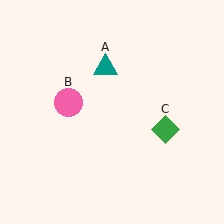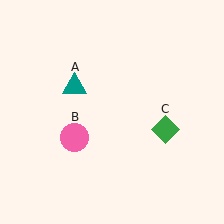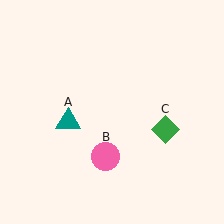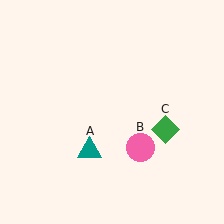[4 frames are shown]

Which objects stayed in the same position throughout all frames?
Green diamond (object C) remained stationary.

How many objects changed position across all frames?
2 objects changed position: teal triangle (object A), pink circle (object B).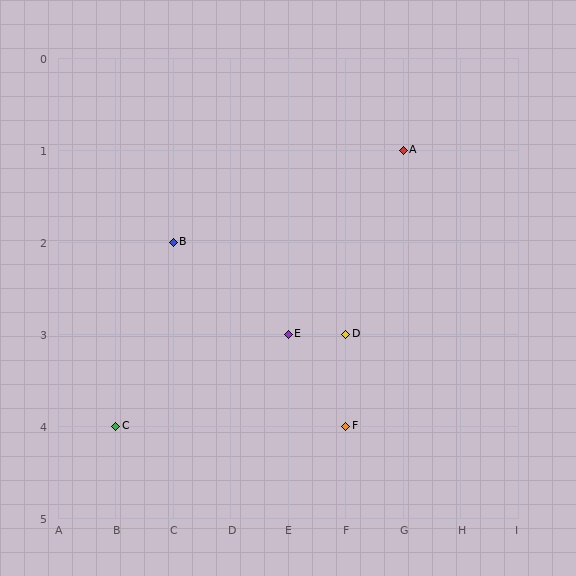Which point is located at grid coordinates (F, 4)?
Point F is at (F, 4).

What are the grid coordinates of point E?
Point E is at grid coordinates (E, 3).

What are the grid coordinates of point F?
Point F is at grid coordinates (F, 4).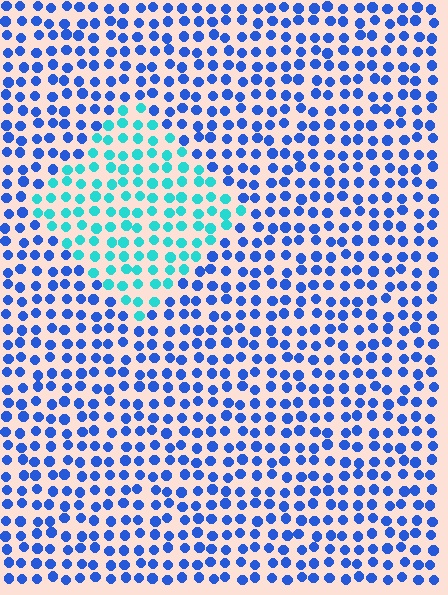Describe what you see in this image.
The image is filled with small blue elements in a uniform arrangement. A diamond-shaped region is visible where the elements are tinted to a slightly different hue, forming a subtle color boundary.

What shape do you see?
I see a diamond.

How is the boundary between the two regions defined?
The boundary is defined purely by a slight shift in hue (about 46 degrees). Spacing, size, and orientation are identical on both sides.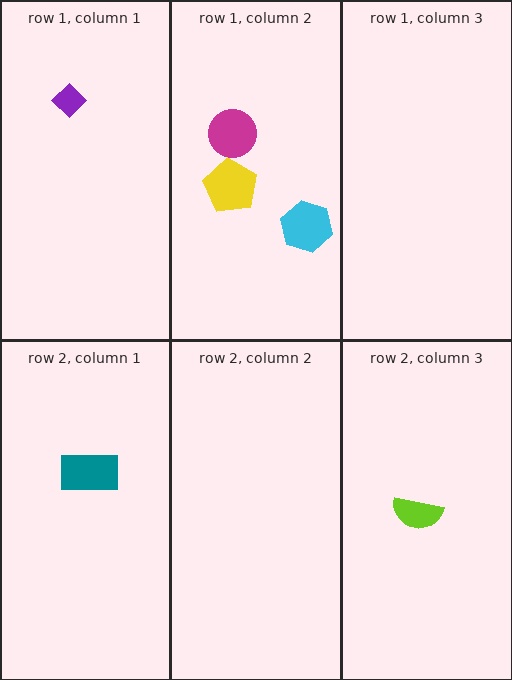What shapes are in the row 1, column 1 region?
The purple diamond.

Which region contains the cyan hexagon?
The row 1, column 2 region.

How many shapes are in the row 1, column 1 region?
1.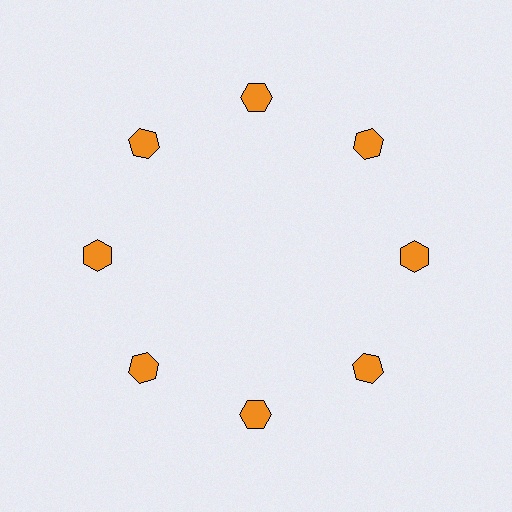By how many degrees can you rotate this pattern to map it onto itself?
The pattern maps onto itself every 45 degrees of rotation.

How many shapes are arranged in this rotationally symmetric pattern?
There are 8 shapes, arranged in 8 groups of 1.